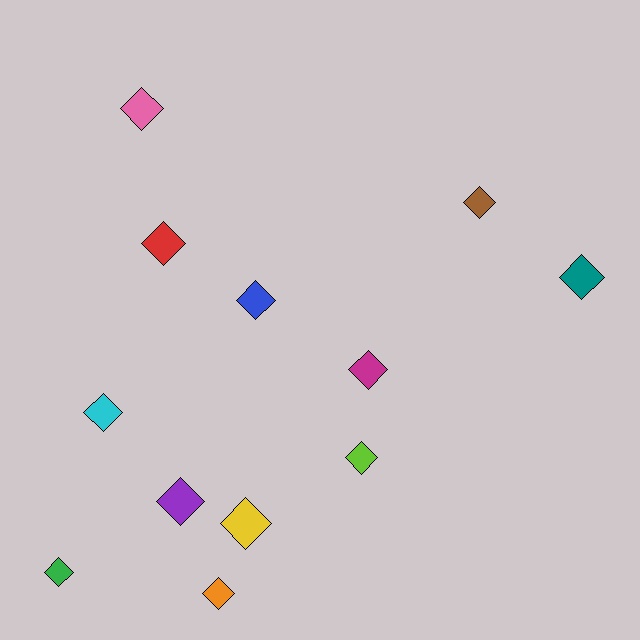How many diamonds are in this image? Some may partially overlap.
There are 12 diamonds.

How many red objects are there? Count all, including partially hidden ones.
There is 1 red object.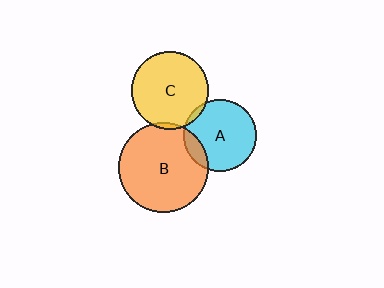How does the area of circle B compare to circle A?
Approximately 1.5 times.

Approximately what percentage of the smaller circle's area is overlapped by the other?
Approximately 5%.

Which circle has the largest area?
Circle B (orange).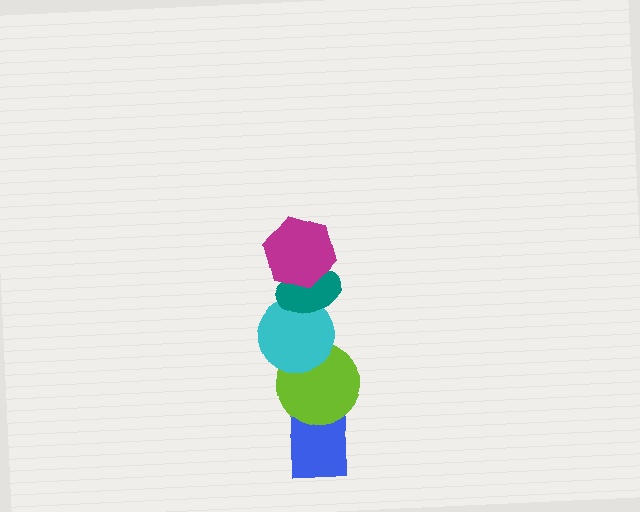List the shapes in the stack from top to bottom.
From top to bottom: the magenta hexagon, the teal ellipse, the cyan circle, the lime circle, the blue rectangle.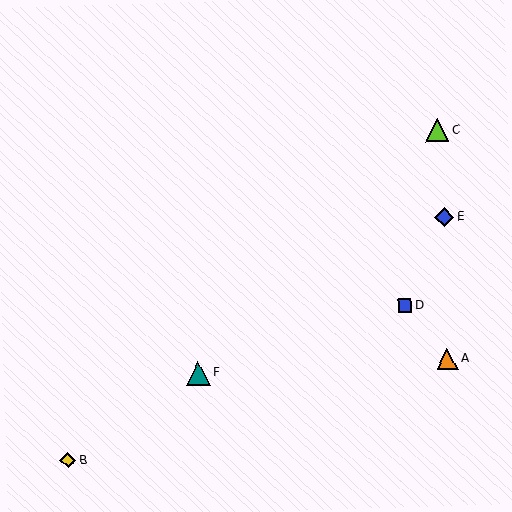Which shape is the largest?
The teal triangle (labeled F) is the largest.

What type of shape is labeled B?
Shape B is a yellow diamond.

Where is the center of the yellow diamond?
The center of the yellow diamond is at (68, 460).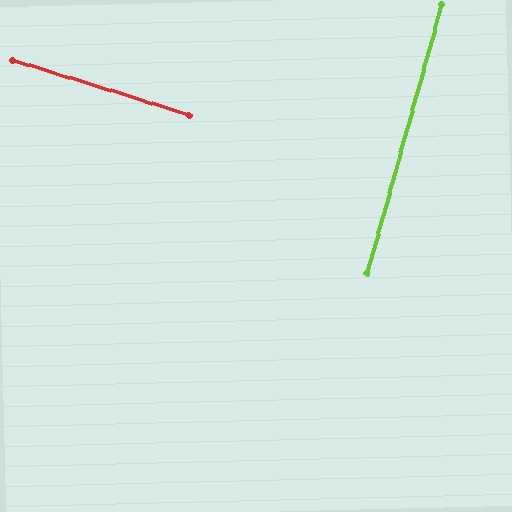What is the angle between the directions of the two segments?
Approximately 88 degrees.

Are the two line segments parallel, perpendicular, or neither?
Perpendicular — they meet at approximately 88°.